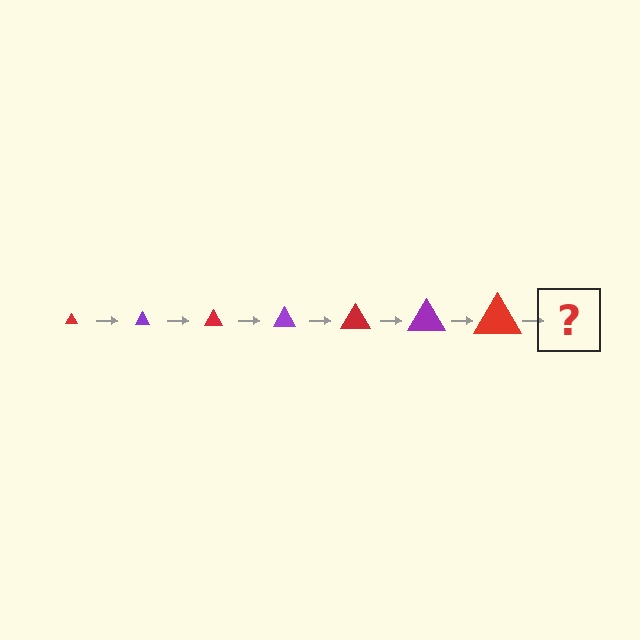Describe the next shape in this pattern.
It should be a purple triangle, larger than the previous one.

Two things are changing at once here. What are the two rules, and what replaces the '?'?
The two rules are that the triangle grows larger each step and the color cycles through red and purple. The '?' should be a purple triangle, larger than the previous one.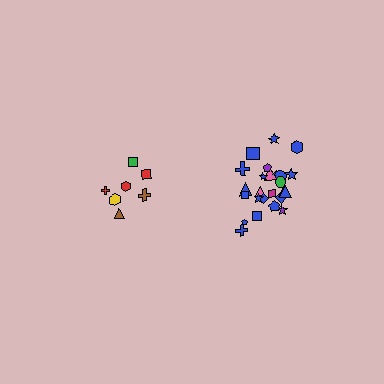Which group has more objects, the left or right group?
The right group.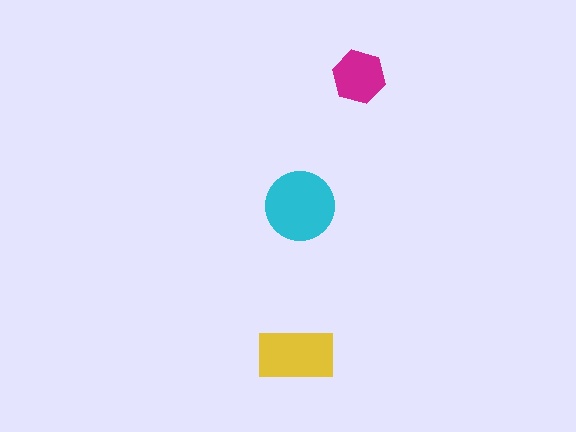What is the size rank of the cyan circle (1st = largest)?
1st.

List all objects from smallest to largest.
The magenta hexagon, the yellow rectangle, the cyan circle.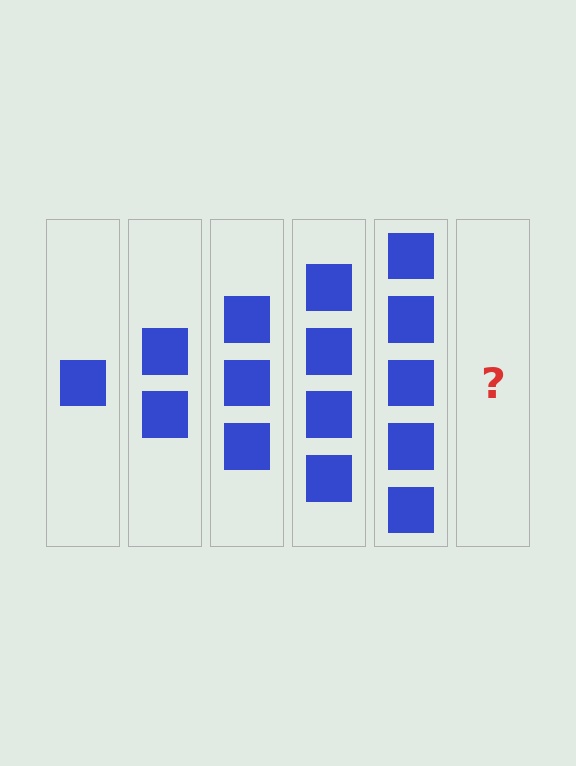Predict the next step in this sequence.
The next step is 6 squares.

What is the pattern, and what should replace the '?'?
The pattern is that each step adds one more square. The '?' should be 6 squares.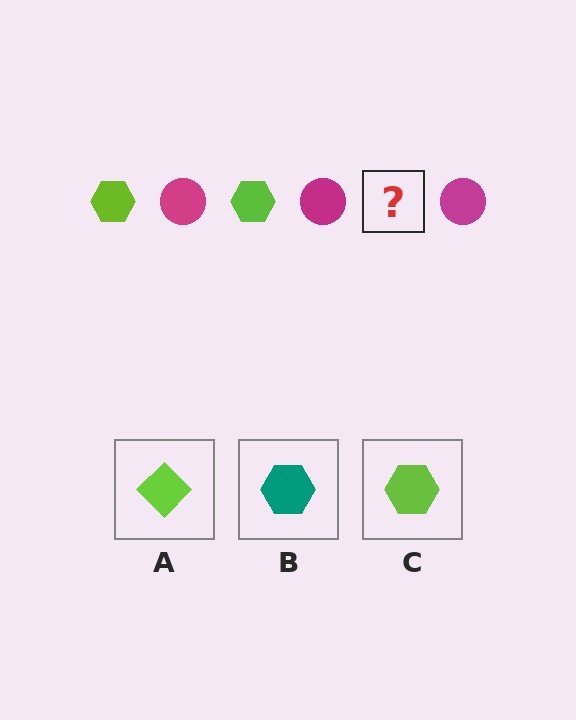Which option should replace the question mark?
Option C.